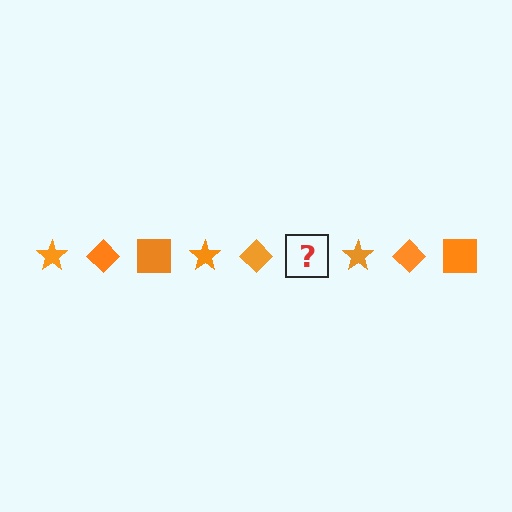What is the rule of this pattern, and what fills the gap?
The rule is that the pattern cycles through star, diamond, square shapes in orange. The gap should be filled with an orange square.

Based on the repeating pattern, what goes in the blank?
The blank should be an orange square.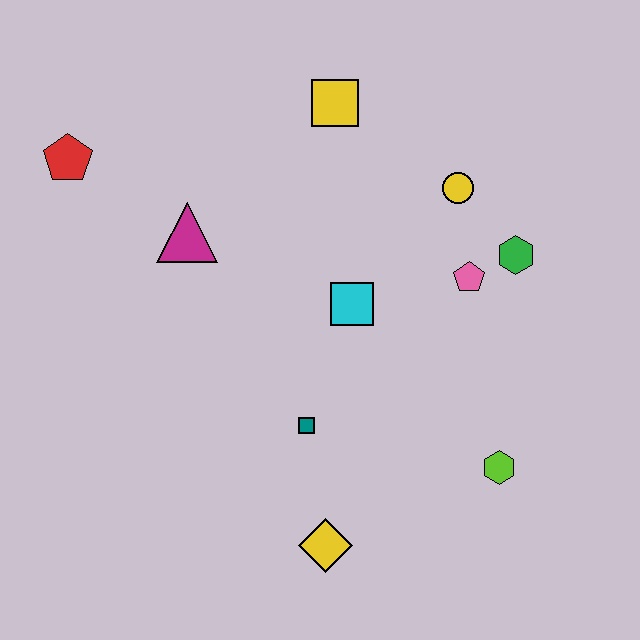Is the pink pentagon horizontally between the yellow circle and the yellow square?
No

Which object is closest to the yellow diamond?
The teal square is closest to the yellow diamond.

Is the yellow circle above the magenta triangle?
Yes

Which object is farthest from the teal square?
The red pentagon is farthest from the teal square.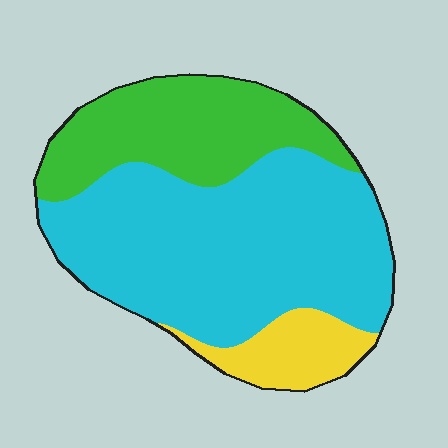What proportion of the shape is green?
Green covers around 30% of the shape.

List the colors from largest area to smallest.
From largest to smallest: cyan, green, yellow.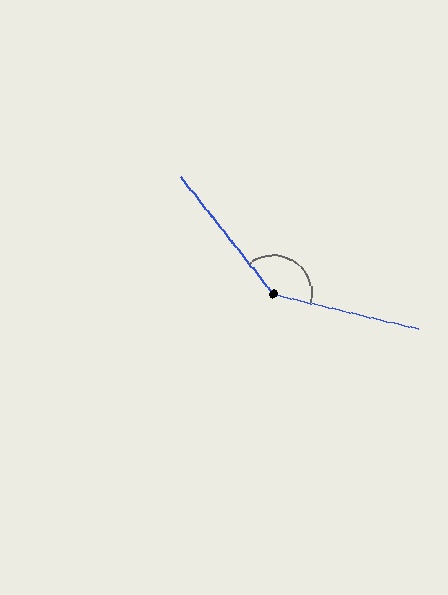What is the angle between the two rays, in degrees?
Approximately 142 degrees.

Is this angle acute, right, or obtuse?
It is obtuse.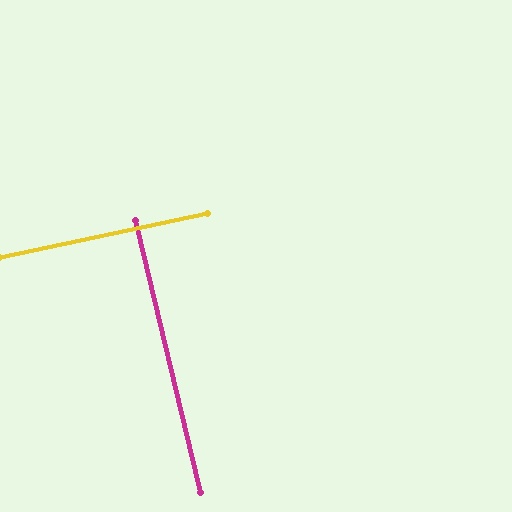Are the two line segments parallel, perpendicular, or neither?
Perpendicular — they meet at approximately 88°.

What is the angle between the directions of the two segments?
Approximately 88 degrees.